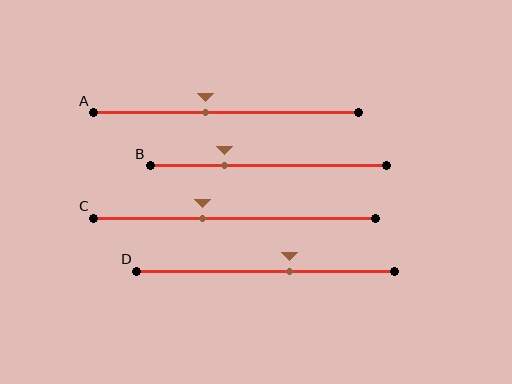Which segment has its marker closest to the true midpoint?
Segment A has its marker closest to the true midpoint.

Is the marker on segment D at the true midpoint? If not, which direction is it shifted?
No, the marker on segment D is shifted to the right by about 9% of the segment length.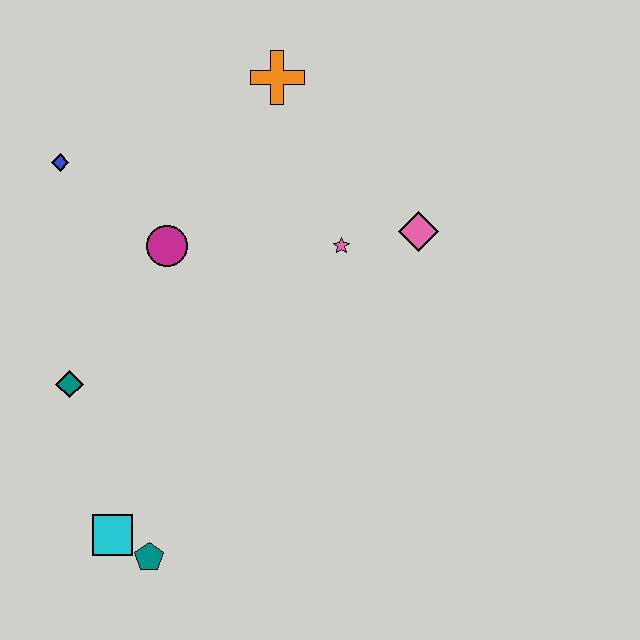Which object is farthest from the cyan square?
The orange cross is farthest from the cyan square.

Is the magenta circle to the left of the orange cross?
Yes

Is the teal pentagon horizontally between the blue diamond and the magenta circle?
Yes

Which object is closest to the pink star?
The pink diamond is closest to the pink star.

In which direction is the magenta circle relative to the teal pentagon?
The magenta circle is above the teal pentagon.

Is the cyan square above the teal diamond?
No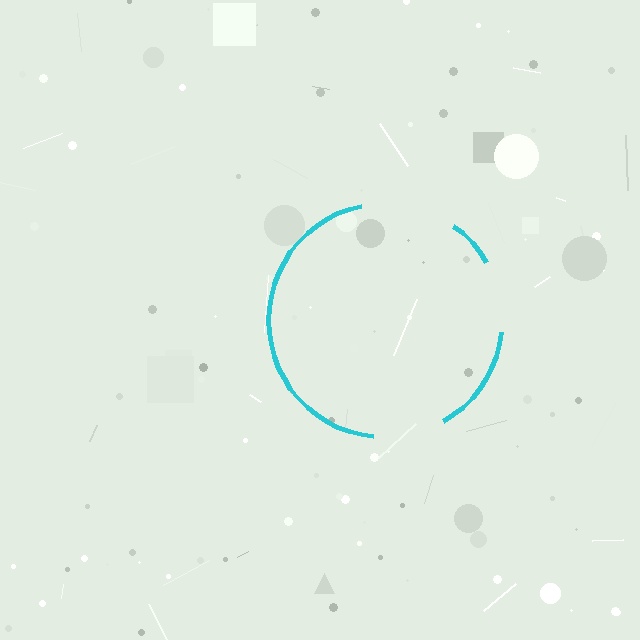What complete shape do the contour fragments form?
The contour fragments form a circle.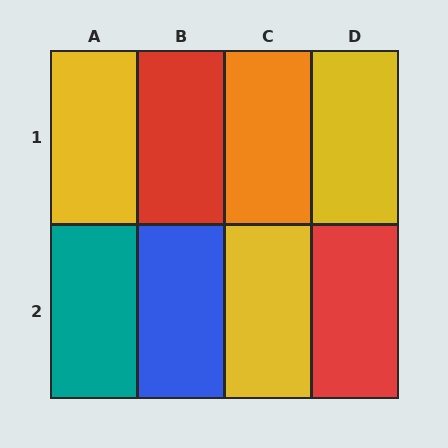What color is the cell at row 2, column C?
Yellow.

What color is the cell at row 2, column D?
Red.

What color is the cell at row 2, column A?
Teal.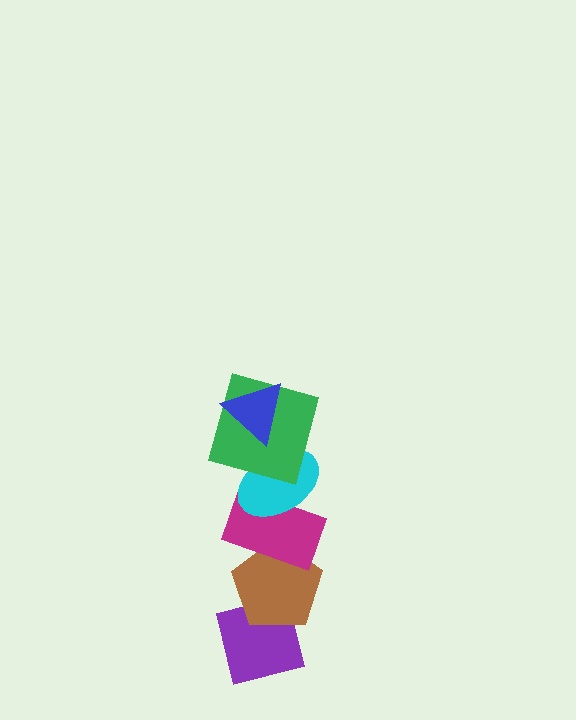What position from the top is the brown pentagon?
The brown pentagon is 5th from the top.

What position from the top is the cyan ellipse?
The cyan ellipse is 3rd from the top.